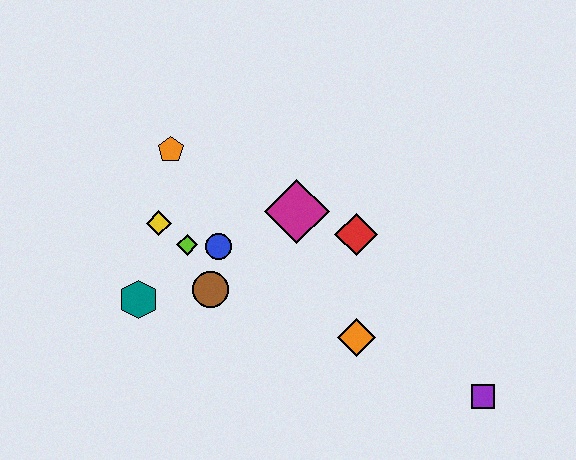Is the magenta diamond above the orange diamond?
Yes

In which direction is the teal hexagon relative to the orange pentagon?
The teal hexagon is below the orange pentagon.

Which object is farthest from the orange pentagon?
The purple square is farthest from the orange pentagon.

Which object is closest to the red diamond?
The magenta diamond is closest to the red diamond.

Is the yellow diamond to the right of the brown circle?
No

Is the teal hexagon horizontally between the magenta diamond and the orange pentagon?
No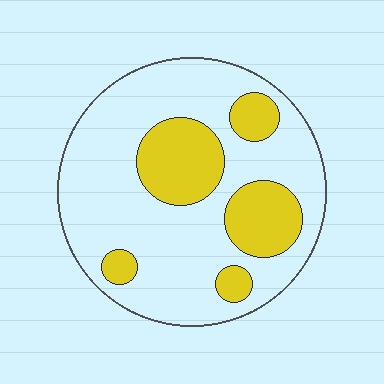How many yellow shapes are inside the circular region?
5.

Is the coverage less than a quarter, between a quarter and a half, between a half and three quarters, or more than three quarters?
Between a quarter and a half.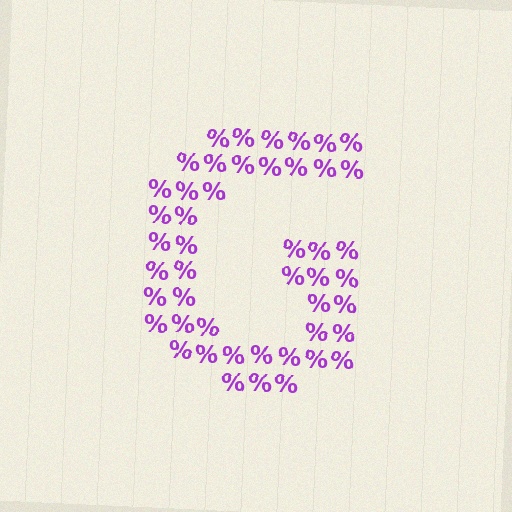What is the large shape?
The large shape is the letter G.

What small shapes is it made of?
It is made of small percent signs.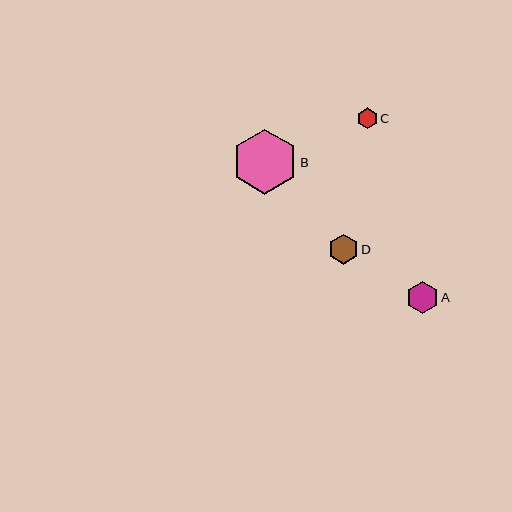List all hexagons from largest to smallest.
From largest to smallest: B, A, D, C.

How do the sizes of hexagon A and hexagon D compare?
Hexagon A and hexagon D are approximately the same size.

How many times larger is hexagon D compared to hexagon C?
Hexagon D is approximately 1.5 times the size of hexagon C.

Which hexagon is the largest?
Hexagon B is the largest with a size of approximately 65 pixels.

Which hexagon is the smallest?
Hexagon C is the smallest with a size of approximately 20 pixels.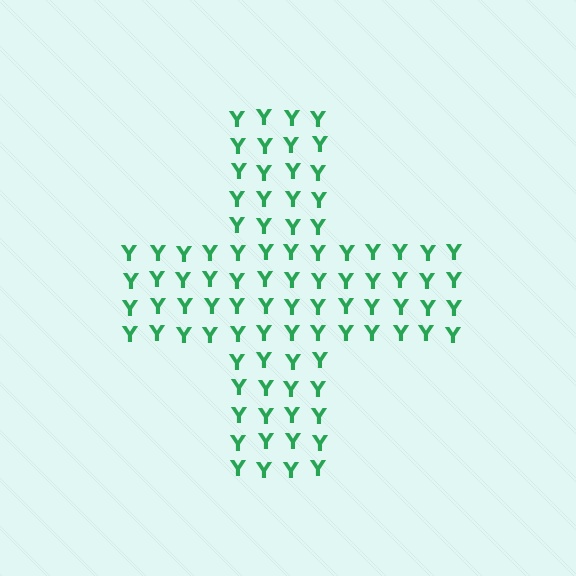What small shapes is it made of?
It is made of small letter Y's.